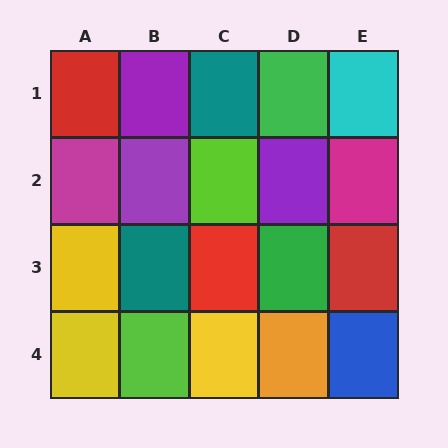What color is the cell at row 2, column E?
Magenta.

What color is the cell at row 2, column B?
Purple.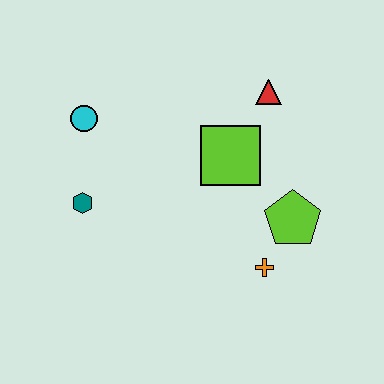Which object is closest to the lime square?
The red triangle is closest to the lime square.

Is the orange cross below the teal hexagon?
Yes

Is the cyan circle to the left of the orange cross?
Yes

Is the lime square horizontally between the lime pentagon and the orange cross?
No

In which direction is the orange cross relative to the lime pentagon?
The orange cross is below the lime pentagon.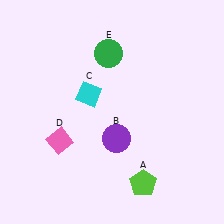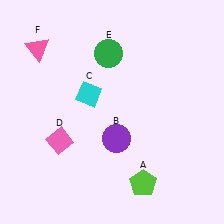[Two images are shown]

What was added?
A pink triangle (F) was added in Image 2.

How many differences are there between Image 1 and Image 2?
There is 1 difference between the two images.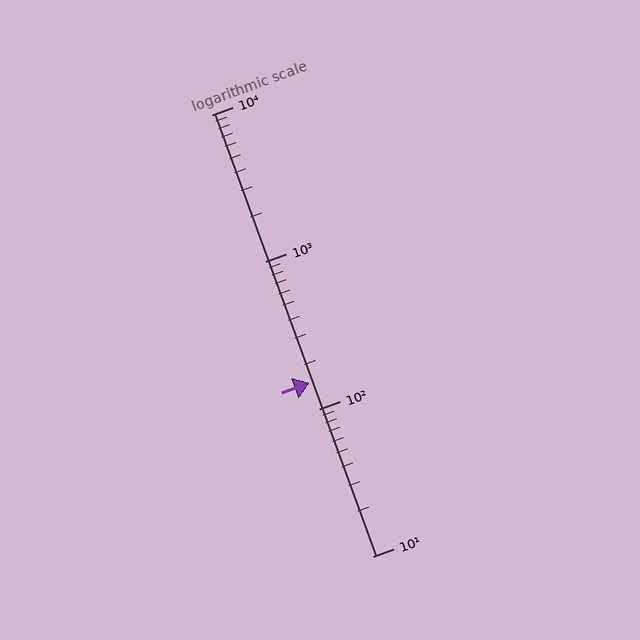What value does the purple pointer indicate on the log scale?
The pointer indicates approximately 150.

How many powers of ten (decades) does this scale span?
The scale spans 3 decades, from 10 to 10000.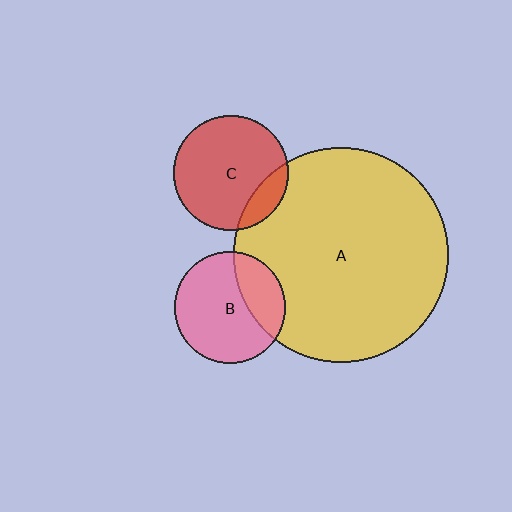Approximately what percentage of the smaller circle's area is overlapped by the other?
Approximately 30%.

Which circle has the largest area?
Circle A (yellow).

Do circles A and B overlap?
Yes.